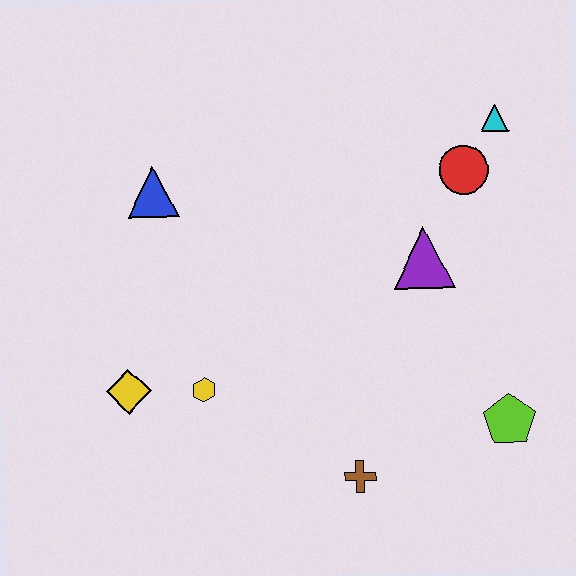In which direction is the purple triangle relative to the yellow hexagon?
The purple triangle is to the right of the yellow hexagon.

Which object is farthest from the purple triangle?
The yellow diamond is farthest from the purple triangle.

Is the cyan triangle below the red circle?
No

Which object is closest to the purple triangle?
The red circle is closest to the purple triangle.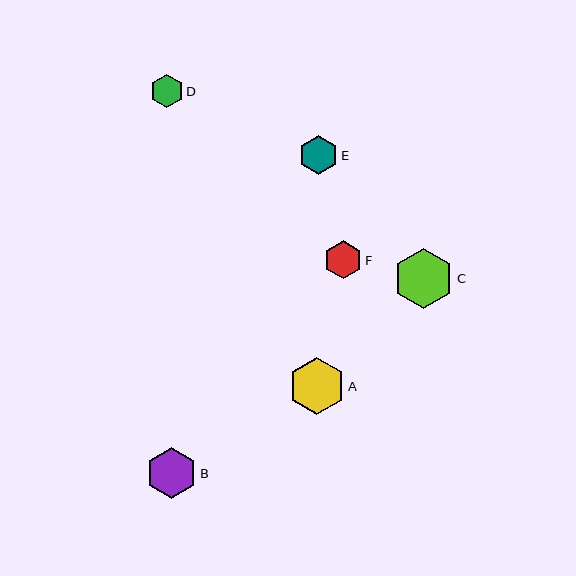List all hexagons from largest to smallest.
From largest to smallest: C, A, B, E, F, D.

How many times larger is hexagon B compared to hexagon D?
Hexagon B is approximately 1.5 times the size of hexagon D.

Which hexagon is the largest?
Hexagon C is the largest with a size of approximately 60 pixels.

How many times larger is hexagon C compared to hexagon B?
Hexagon C is approximately 1.2 times the size of hexagon B.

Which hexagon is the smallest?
Hexagon D is the smallest with a size of approximately 33 pixels.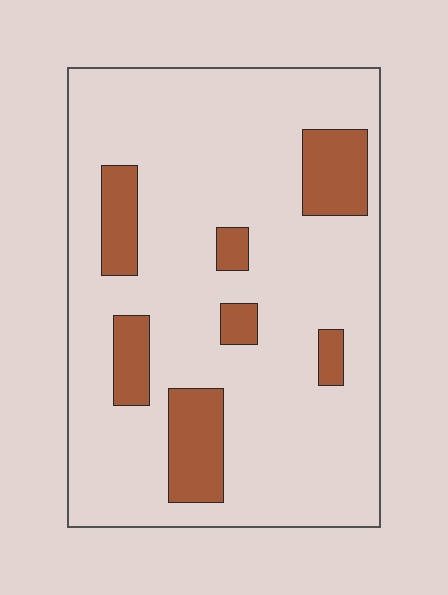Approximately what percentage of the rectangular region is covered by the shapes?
Approximately 15%.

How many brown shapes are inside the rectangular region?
7.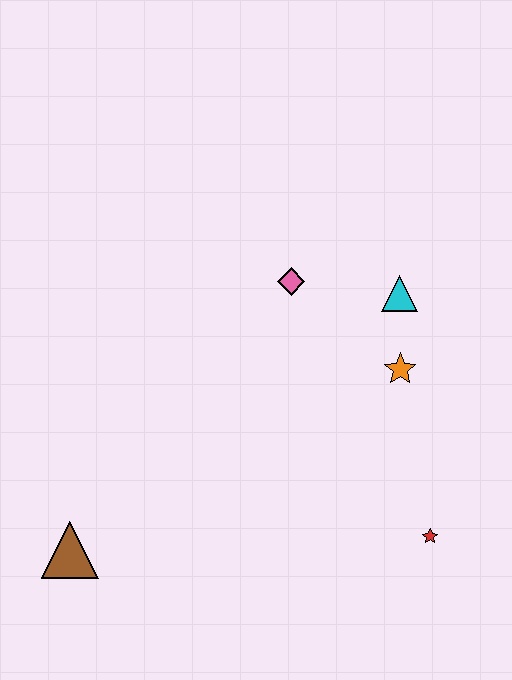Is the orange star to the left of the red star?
Yes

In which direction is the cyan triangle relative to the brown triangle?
The cyan triangle is to the right of the brown triangle.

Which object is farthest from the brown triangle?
The cyan triangle is farthest from the brown triangle.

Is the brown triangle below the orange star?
Yes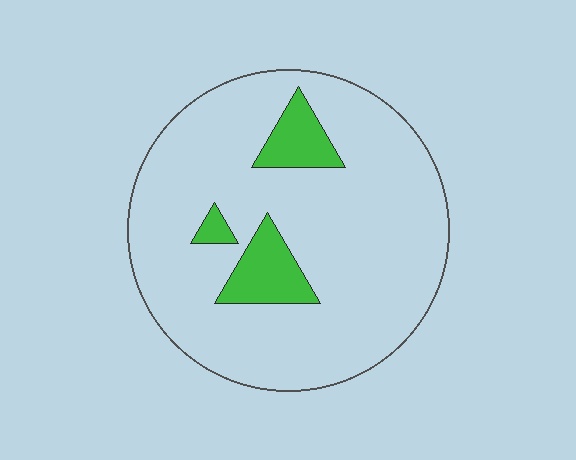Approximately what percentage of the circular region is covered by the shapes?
Approximately 10%.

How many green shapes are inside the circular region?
3.